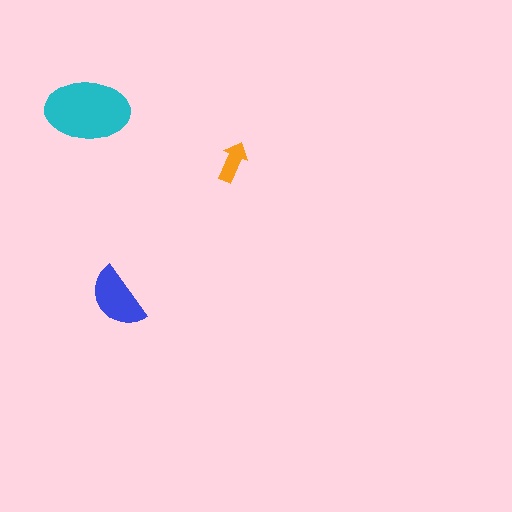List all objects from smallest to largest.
The orange arrow, the blue semicircle, the cyan ellipse.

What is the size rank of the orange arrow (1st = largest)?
3rd.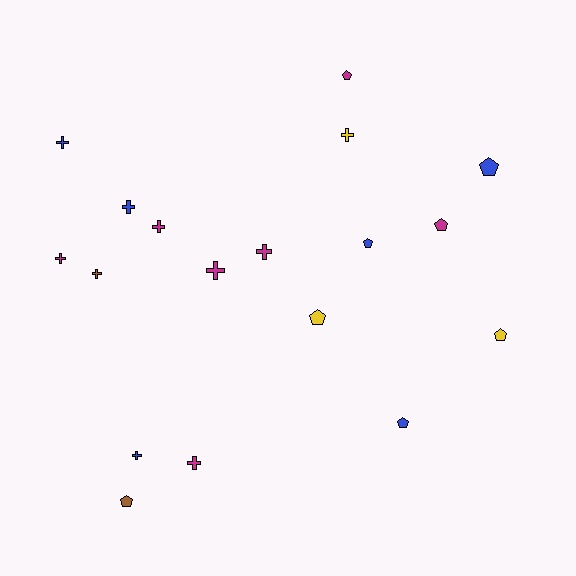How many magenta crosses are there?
There are 5 magenta crosses.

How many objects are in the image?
There are 18 objects.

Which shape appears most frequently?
Cross, with 10 objects.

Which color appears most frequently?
Magenta, with 7 objects.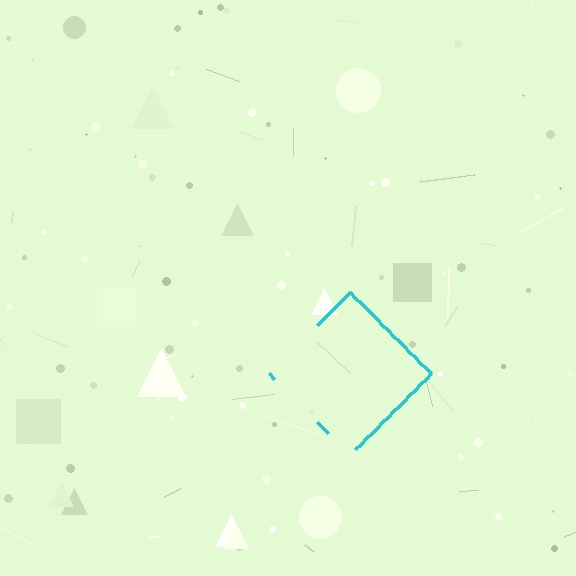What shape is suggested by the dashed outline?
The dashed outline suggests a diamond.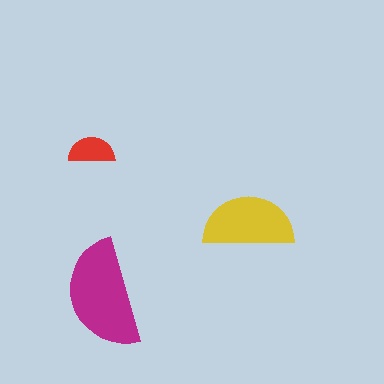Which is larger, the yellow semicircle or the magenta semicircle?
The magenta one.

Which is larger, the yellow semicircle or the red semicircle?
The yellow one.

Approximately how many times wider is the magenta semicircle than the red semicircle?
About 2.5 times wider.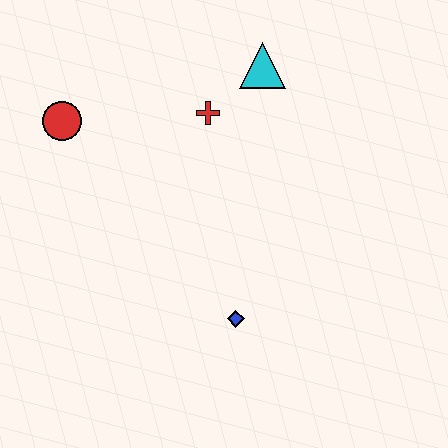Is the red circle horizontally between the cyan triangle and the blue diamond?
No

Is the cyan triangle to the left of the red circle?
No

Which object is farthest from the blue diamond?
The red circle is farthest from the blue diamond.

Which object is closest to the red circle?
The red cross is closest to the red circle.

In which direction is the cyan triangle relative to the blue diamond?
The cyan triangle is above the blue diamond.